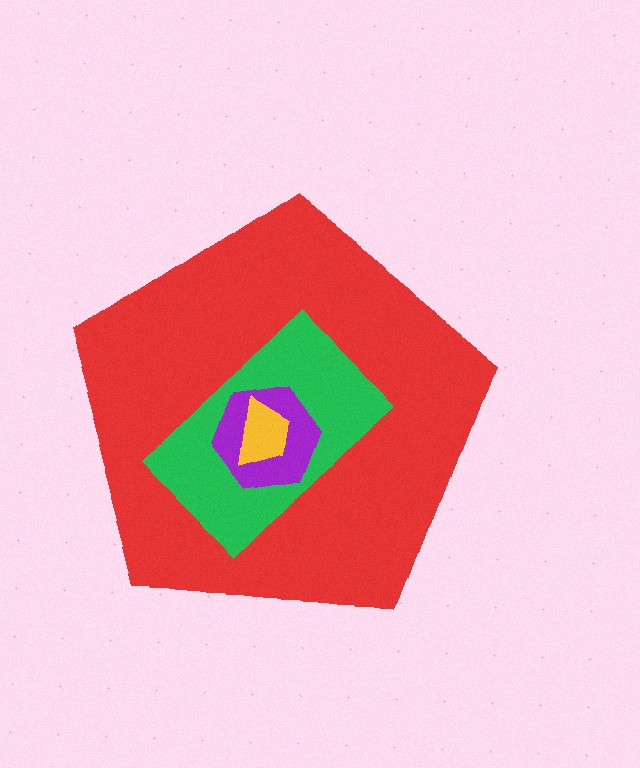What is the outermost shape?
The red pentagon.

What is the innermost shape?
The yellow trapezoid.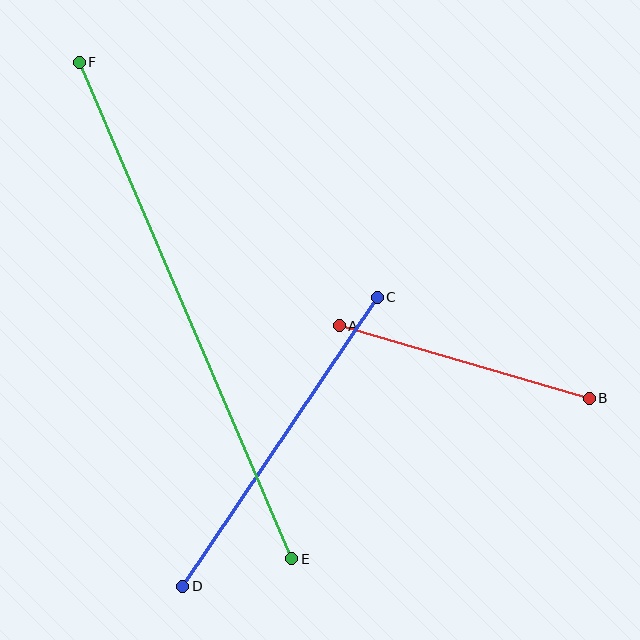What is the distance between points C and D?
The distance is approximately 349 pixels.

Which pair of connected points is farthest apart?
Points E and F are farthest apart.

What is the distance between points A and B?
The distance is approximately 260 pixels.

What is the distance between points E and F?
The distance is approximately 540 pixels.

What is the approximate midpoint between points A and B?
The midpoint is at approximately (464, 362) pixels.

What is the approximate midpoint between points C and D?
The midpoint is at approximately (280, 442) pixels.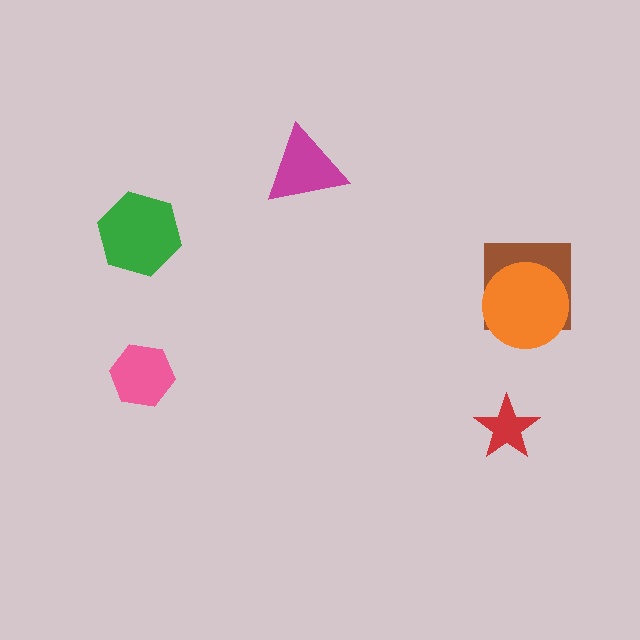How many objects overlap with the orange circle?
1 object overlaps with the orange circle.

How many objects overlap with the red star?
0 objects overlap with the red star.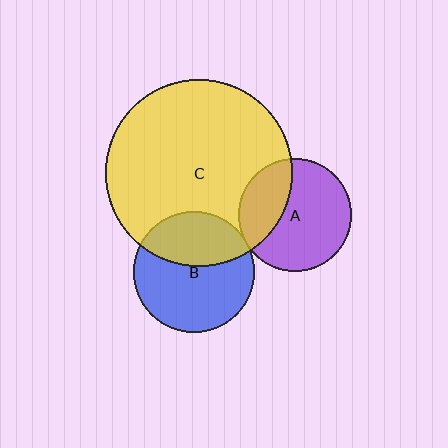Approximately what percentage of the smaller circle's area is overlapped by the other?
Approximately 30%.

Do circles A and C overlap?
Yes.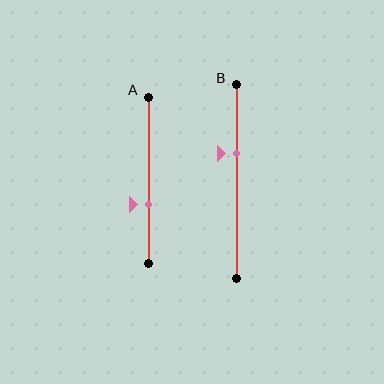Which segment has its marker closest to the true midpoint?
Segment A has its marker closest to the true midpoint.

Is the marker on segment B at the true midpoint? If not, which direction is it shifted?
No, the marker on segment B is shifted upward by about 15% of the segment length.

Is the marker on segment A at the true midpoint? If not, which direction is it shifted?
No, the marker on segment A is shifted downward by about 14% of the segment length.